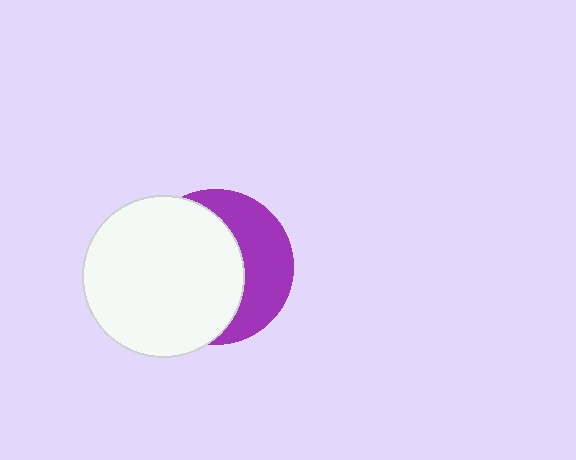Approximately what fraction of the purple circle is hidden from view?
Roughly 61% of the purple circle is hidden behind the white circle.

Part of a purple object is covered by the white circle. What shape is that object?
It is a circle.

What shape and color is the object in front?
The object in front is a white circle.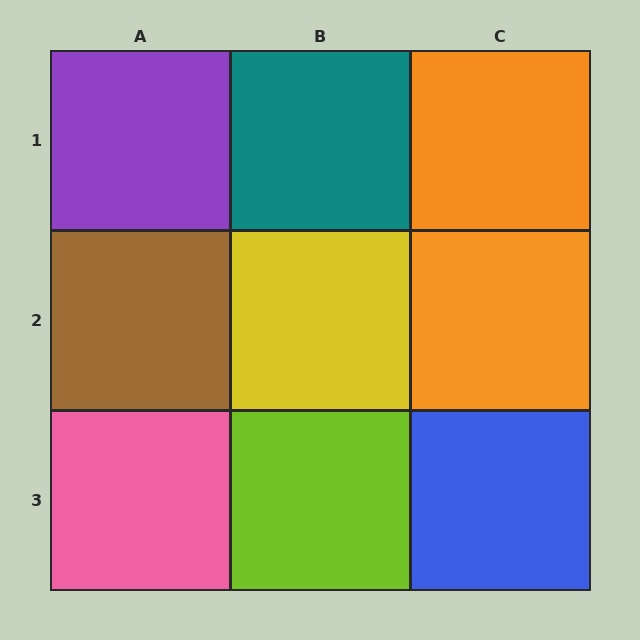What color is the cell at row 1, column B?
Teal.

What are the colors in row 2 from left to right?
Brown, yellow, orange.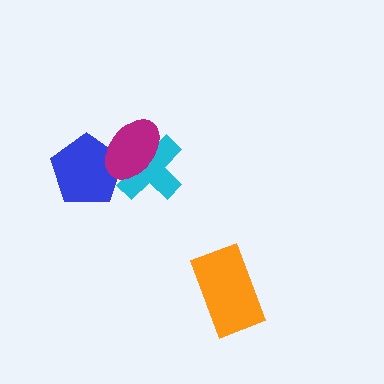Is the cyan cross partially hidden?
Yes, it is partially covered by another shape.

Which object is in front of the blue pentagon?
The magenta ellipse is in front of the blue pentagon.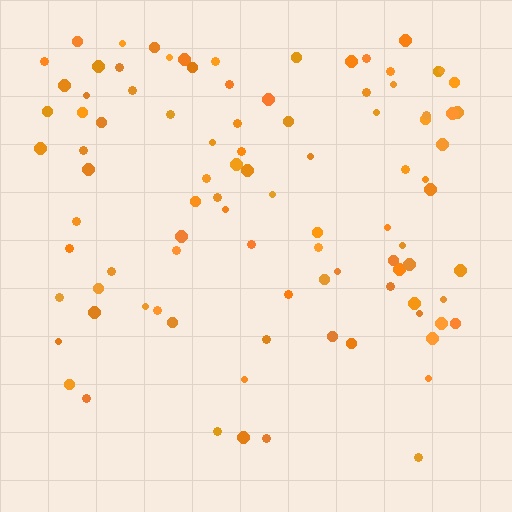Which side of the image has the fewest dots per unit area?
The bottom.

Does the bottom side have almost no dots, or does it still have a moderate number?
Still a moderate number, just noticeably fewer than the top.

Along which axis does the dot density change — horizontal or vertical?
Vertical.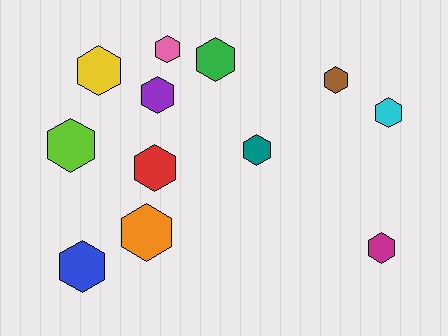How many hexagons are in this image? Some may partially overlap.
There are 12 hexagons.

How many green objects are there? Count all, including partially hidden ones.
There is 1 green object.